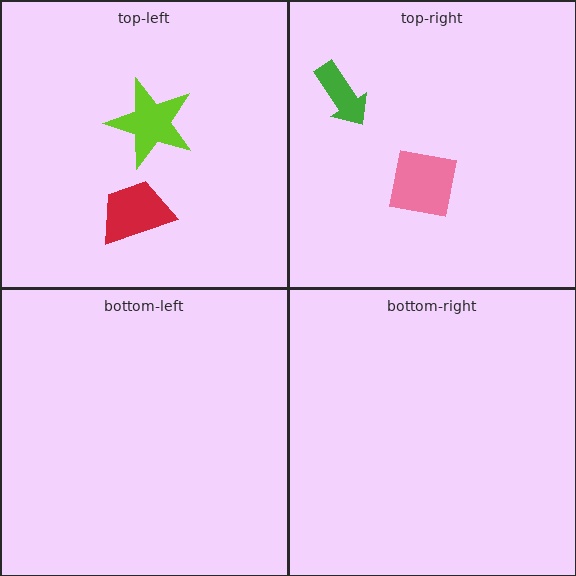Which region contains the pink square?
The top-right region.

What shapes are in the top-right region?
The green arrow, the pink square.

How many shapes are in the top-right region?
2.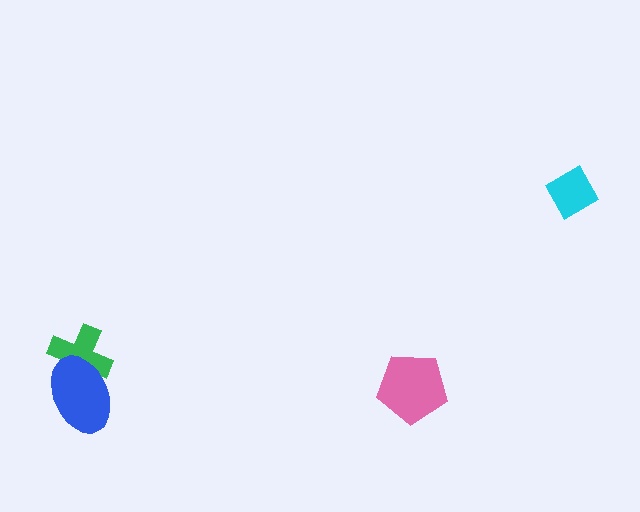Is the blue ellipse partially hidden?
No, no other shape covers it.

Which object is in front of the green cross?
The blue ellipse is in front of the green cross.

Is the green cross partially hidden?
Yes, it is partially covered by another shape.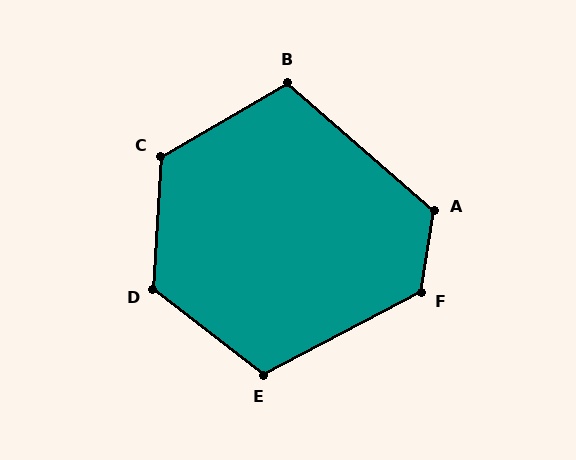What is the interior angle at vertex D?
Approximately 125 degrees (obtuse).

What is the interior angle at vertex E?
Approximately 114 degrees (obtuse).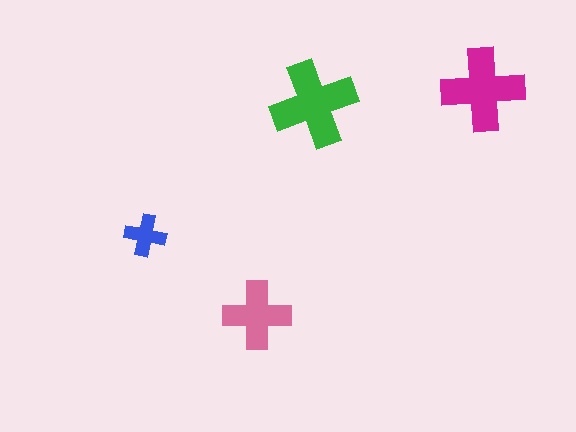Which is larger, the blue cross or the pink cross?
The pink one.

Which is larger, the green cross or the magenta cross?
The green one.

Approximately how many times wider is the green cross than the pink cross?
About 1.5 times wider.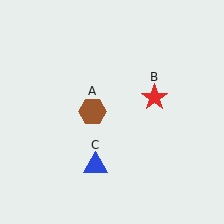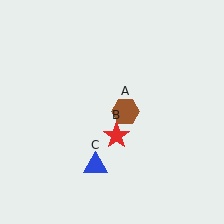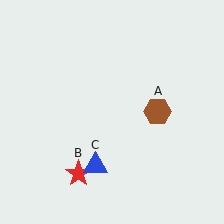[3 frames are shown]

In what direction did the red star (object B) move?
The red star (object B) moved down and to the left.